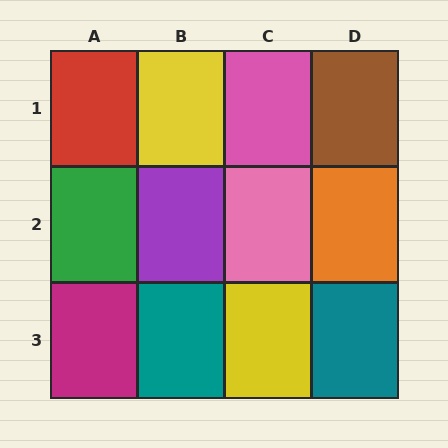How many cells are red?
1 cell is red.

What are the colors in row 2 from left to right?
Green, purple, pink, orange.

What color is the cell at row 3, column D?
Teal.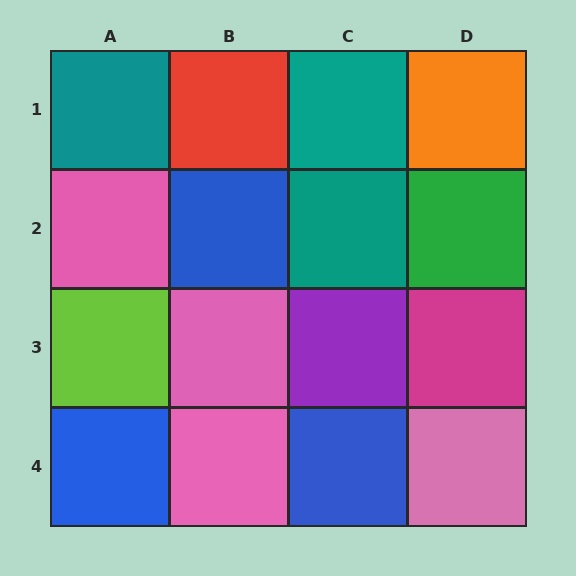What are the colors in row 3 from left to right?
Lime, pink, purple, magenta.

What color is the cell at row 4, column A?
Blue.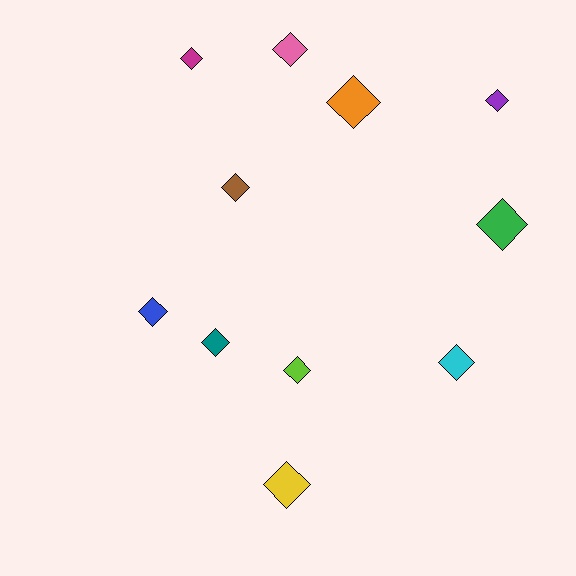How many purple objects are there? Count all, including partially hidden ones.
There is 1 purple object.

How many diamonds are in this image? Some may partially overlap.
There are 11 diamonds.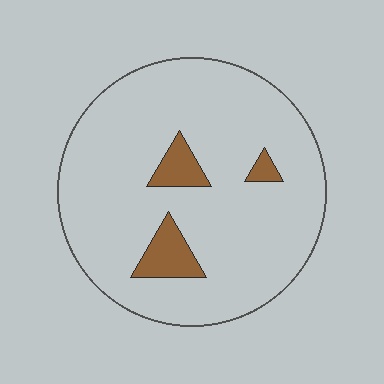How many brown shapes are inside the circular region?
3.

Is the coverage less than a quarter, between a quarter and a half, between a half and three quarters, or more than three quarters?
Less than a quarter.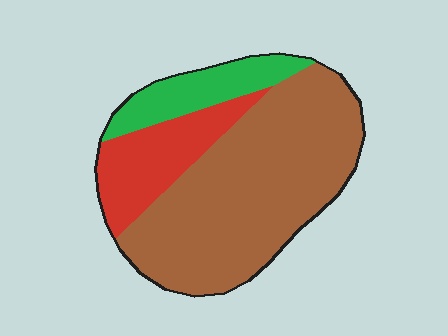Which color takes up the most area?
Brown, at roughly 65%.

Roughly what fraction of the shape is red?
Red covers about 20% of the shape.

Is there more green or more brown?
Brown.